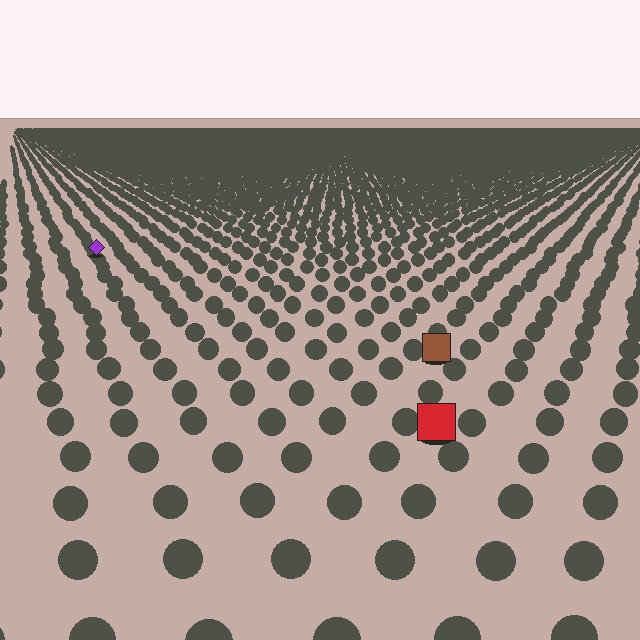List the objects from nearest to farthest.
From nearest to farthest: the red square, the brown square, the purple diamond.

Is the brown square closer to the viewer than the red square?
No. The red square is closer — you can tell from the texture gradient: the ground texture is coarser near it.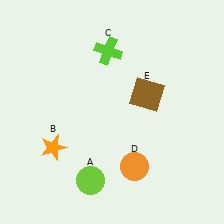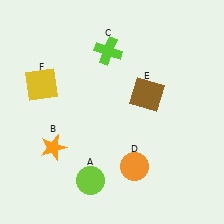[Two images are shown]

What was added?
A yellow square (F) was added in Image 2.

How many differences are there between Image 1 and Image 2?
There is 1 difference between the two images.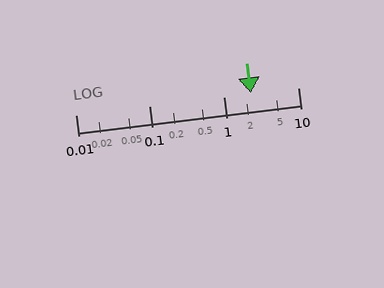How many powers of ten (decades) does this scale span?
The scale spans 3 decades, from 0.01 to 10.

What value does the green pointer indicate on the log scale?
The pointer indicates approximately 2.3.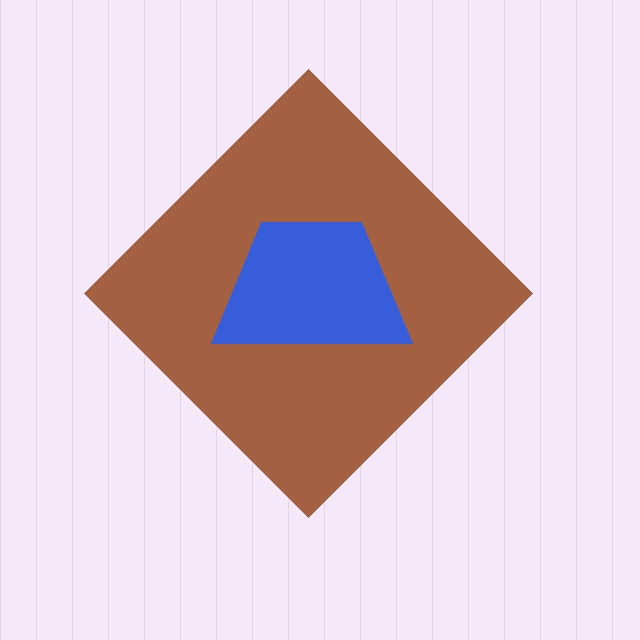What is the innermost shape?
The blue trapezoid.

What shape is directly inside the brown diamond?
The blue trapezoid.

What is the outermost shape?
The brown diamond.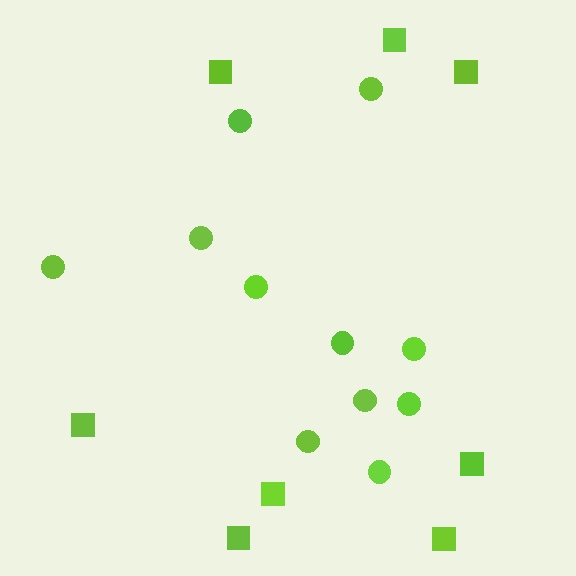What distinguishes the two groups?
There are 2 groups: one group of circles (11) and one group of squares (8).